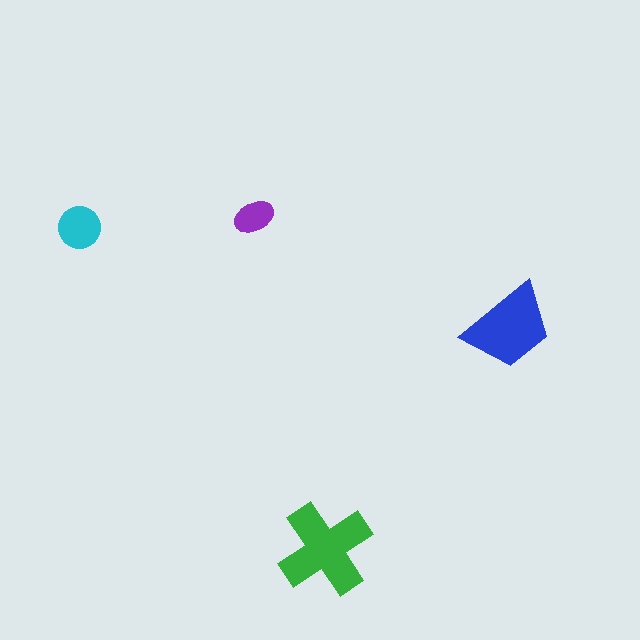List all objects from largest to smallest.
The green cross, the blue trapezoid, the cyan circle, the purple ellipse.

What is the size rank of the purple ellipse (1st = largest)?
4th.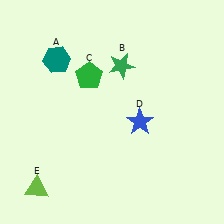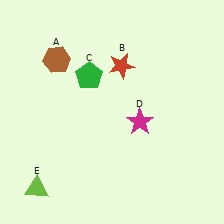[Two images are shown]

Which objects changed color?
A changed from teal to brown. B changed from green to red. D changed from blue to magenta.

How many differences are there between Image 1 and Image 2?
There are 3 differences between the two images.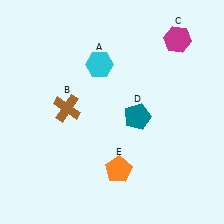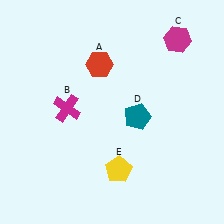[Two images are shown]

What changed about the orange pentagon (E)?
In Image 1, E is orange. In Image 2, it changed to yellow.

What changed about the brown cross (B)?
In Image 1, B is brown. In Image 2, it changed to magenta.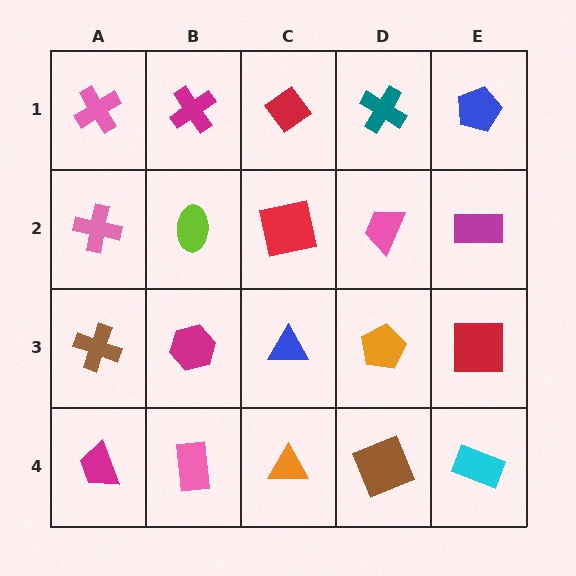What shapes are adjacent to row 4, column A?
A brown cross (row 3, column A), a pink rectangle (row 4, column B).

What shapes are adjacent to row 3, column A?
A pink cross (row 2, column A), a magenta trapezoid (row 4, column A), a magenta hexagon (row 3, column B).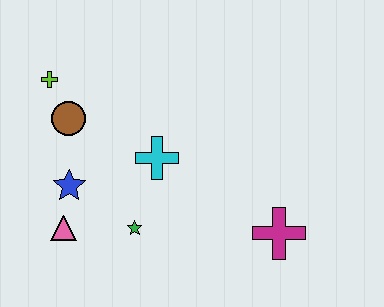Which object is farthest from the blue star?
The magenta cross is farthest from the blue star.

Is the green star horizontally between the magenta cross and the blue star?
Yes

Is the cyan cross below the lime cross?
Yes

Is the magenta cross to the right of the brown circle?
Yes